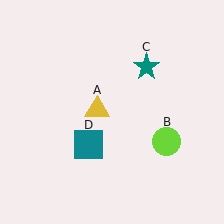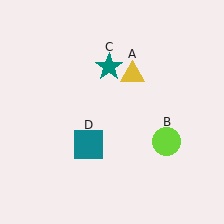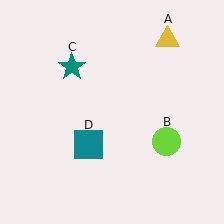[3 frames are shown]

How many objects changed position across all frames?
2 objects changed position: yellow triangle (object A), teal star (object C).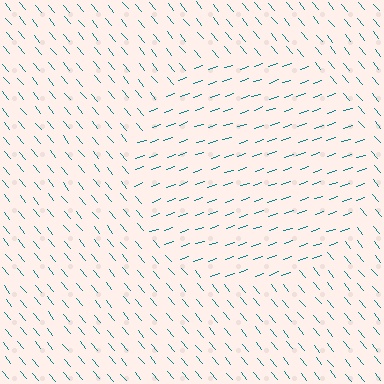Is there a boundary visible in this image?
Yes, there is a texture boundary formed by a change in line orientation.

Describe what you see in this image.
The image is filled with small teal line segments. A circle region in the image has lines oriented differently from the surrounding lines, creating a visible texture boundary.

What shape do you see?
I see a circle.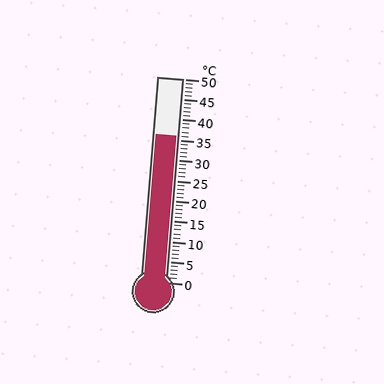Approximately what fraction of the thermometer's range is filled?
The thermometer is filled to approximately 70% of its range.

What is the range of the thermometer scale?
The thermometer scale ranges from 0°C to 50°C.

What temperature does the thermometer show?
The thermometer shows approximately 36°C.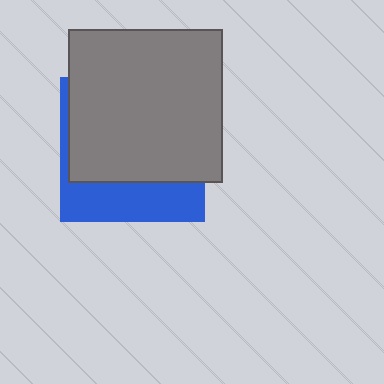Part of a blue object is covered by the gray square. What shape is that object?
It is a square.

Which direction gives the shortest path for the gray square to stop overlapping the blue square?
Moving up gives the shortest separation.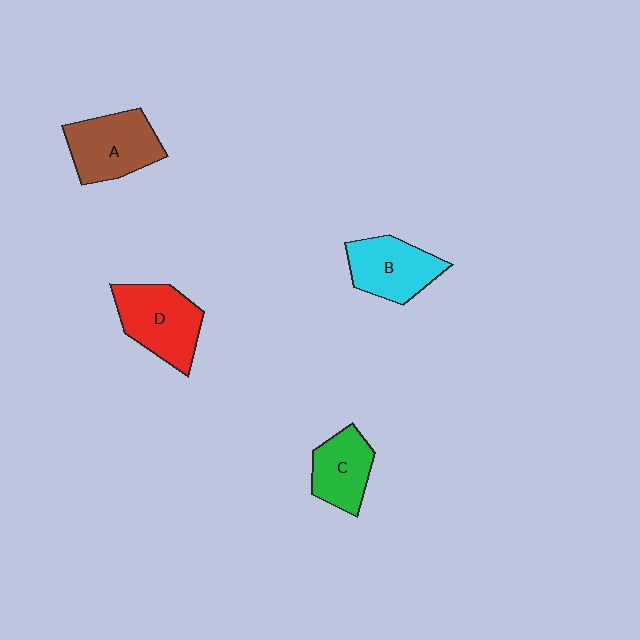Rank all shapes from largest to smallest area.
From largest to smallest: D (red), A (brown), B (cyan), C (green).